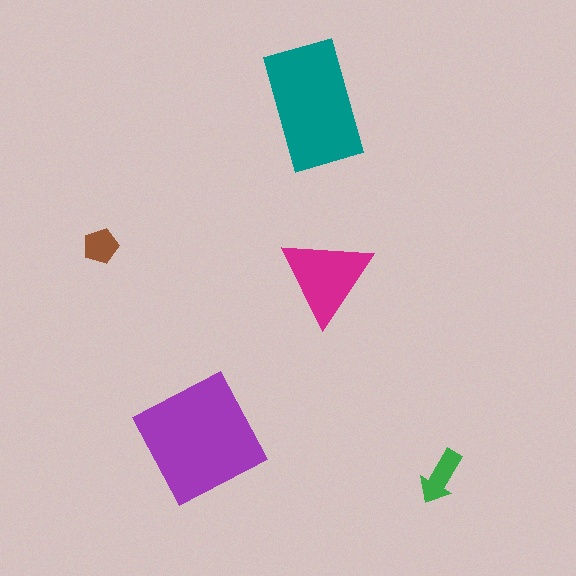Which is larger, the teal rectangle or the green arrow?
The teal rectangle.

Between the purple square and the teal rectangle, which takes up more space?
The purple square.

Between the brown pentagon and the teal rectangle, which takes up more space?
The teal rectangle.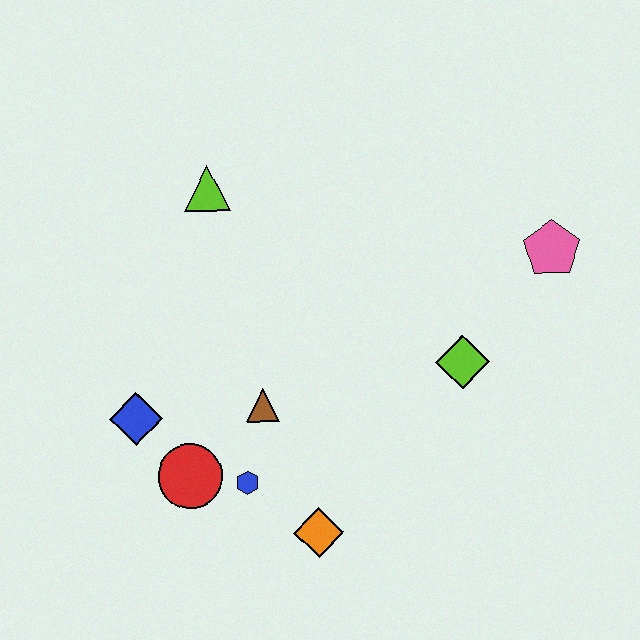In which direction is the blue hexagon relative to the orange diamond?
The blue hexagon is to the left of the orange diamond.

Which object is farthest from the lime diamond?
The blue diamond is farthest from the lime diamond.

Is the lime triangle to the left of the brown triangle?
Yes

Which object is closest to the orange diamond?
The blue hexagon is closest to the orange diamond.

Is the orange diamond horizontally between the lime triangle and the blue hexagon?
No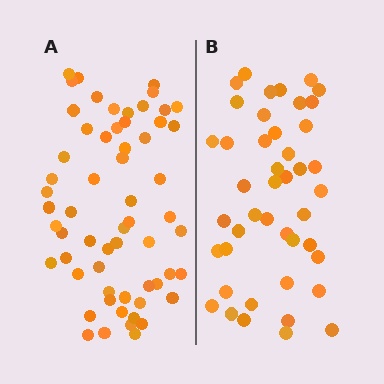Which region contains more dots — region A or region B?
Region A (the left region) has more dots.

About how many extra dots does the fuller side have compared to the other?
Region A has approximately 15 more dots than region B.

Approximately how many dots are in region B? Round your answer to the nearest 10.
About 40 dots. (The exact count is 44, which rounds to 40.)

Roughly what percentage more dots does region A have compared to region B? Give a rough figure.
About 35% more.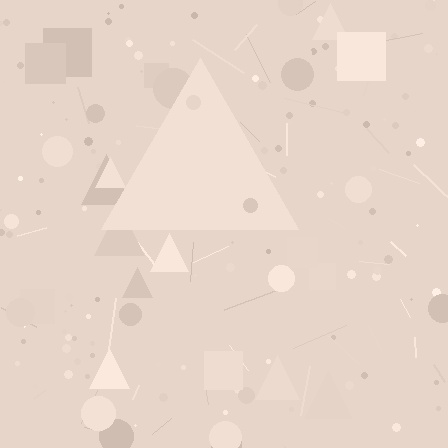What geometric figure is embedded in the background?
A triangle is embedded in the background.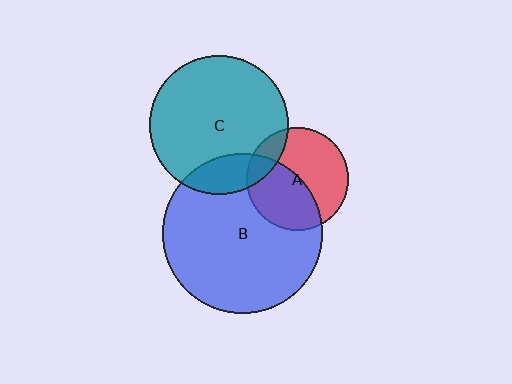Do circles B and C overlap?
Yes.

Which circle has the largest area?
Circle B (blue).